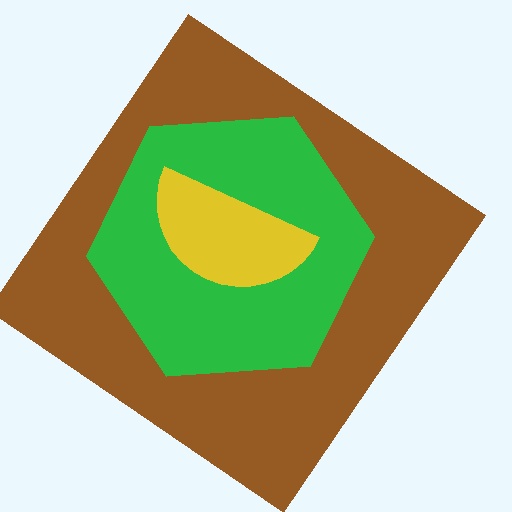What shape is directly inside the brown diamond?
The green hexagon.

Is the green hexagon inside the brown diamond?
Yes.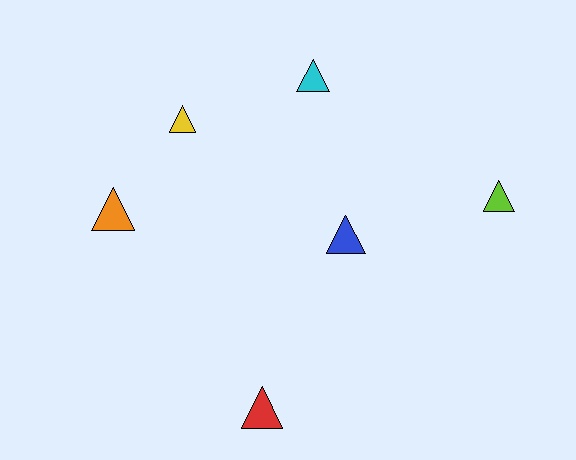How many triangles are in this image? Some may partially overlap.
There are 6 triangles.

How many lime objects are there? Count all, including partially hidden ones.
There is 1 lime object.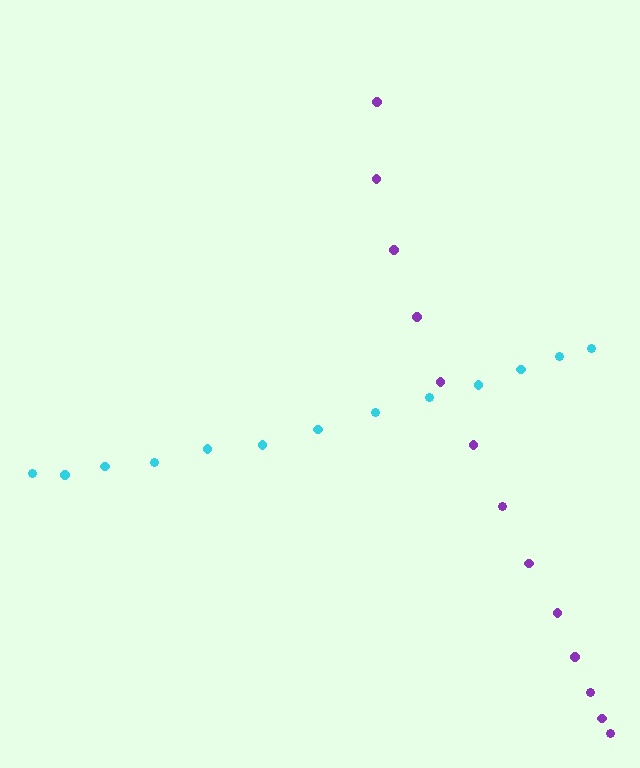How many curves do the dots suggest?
There are 2 distinct paths.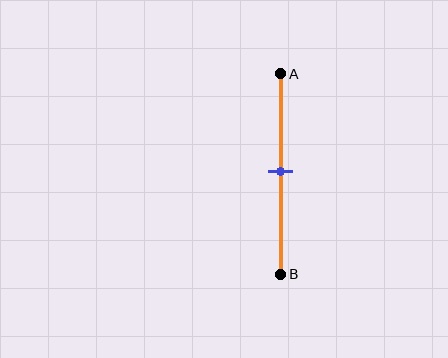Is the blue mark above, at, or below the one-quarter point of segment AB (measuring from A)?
The blue mark is below the one-quarter point of segment AB.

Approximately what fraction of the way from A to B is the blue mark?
The blue mark is approximately 50% of the way from A to B.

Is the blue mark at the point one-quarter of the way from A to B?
No, the mark is at about 50% from A, not at the 25% one-quarter point.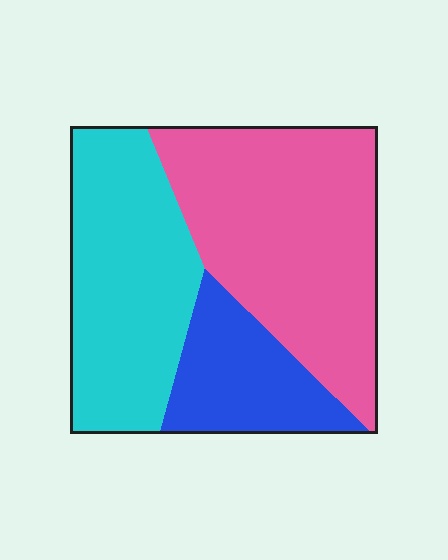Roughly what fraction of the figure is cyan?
Cyan covers about 35% of the figure.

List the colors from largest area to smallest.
From largest to smallest: pink, cyan, blue.